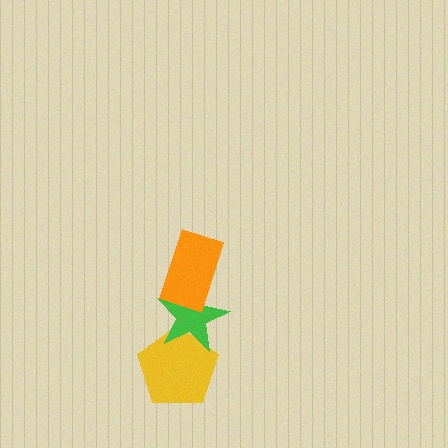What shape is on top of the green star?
The orange rectangle is on top of the green star.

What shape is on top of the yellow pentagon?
The green star is on top of the yellow pentagon.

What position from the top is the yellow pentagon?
The yellow pentagon is 3rd from the top.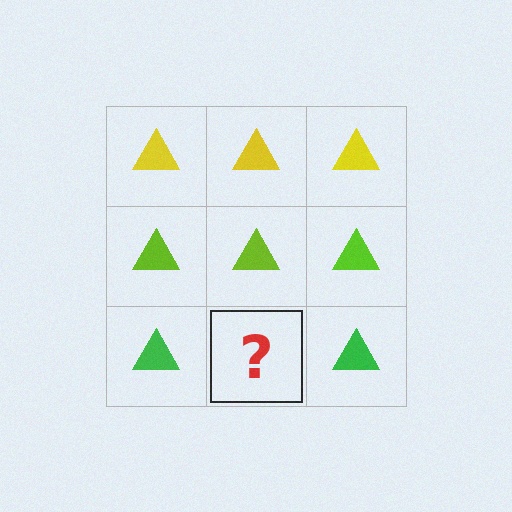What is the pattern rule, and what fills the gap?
The rule is that each row has a consistent color. The gap should be filled with a green triangle.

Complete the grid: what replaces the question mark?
The question mark should be replaced with a green triangle.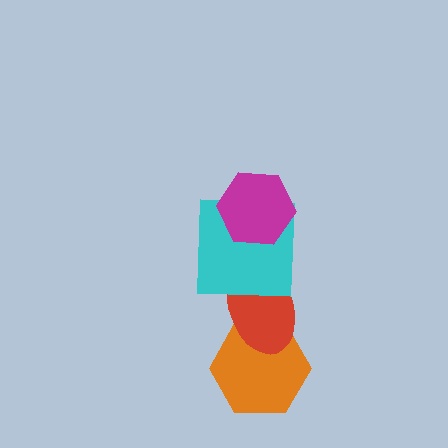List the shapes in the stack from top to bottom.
From top to bottom: the magenta hexagon, the cyan square, the red ellipse, the orange hexagon.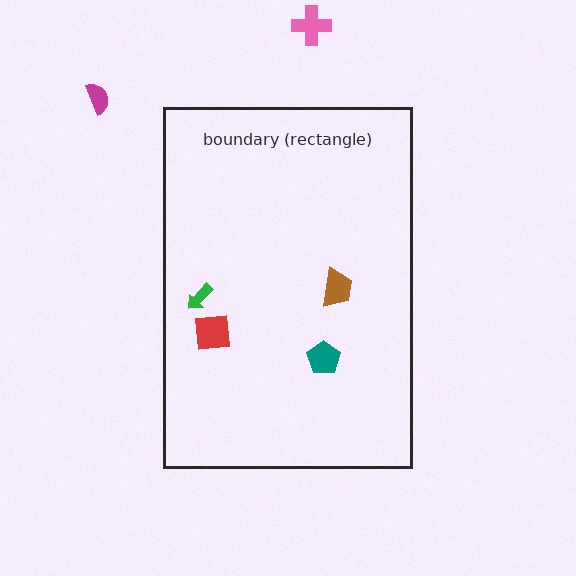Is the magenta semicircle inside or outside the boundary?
Outside.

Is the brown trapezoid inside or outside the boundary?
Inside.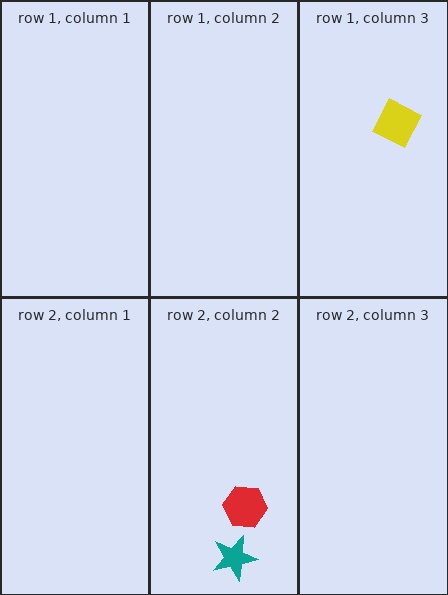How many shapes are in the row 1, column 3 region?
1.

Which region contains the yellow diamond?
The row 1, column 3 region.